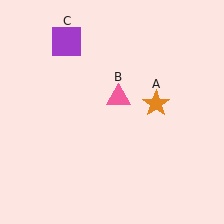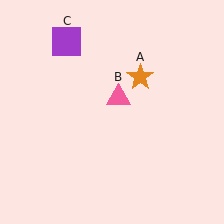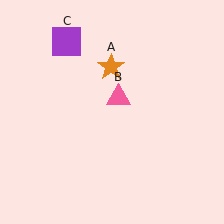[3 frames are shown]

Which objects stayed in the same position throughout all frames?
Pink triangle (object B) and purple square (object C) remained stationary.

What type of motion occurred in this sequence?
The orange star (object A) rotated counterclockwise around the center of the scene.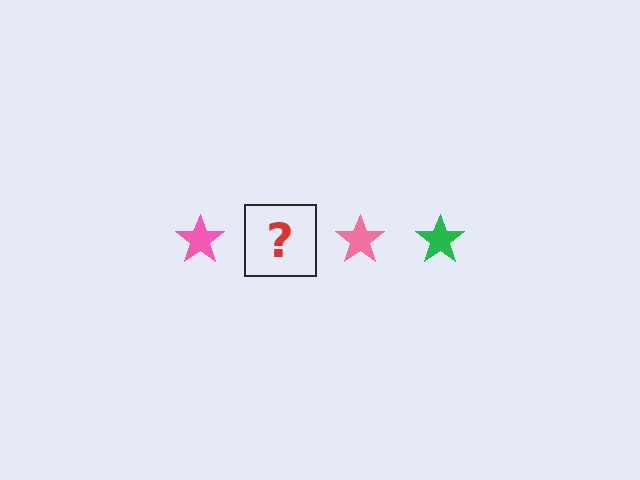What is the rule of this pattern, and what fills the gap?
The rule is that the pattern cycles through pink, green stars. The gap should be filled with a green star.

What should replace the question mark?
The question mark should be replaced with a green star.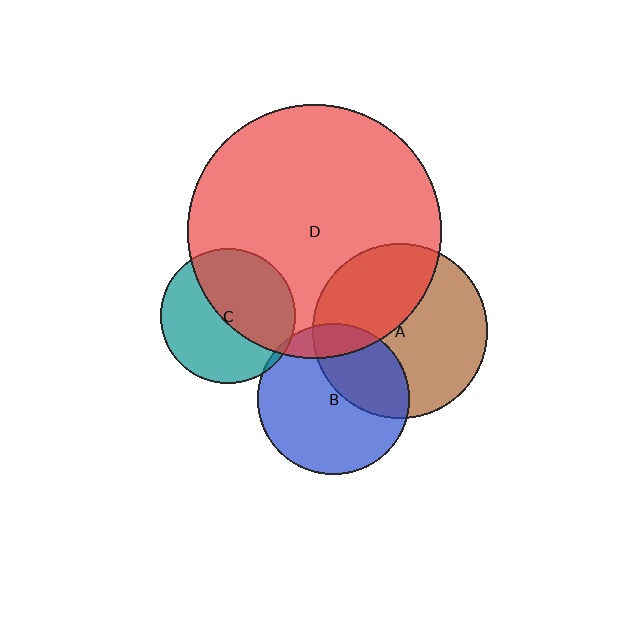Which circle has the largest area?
Circle D (red).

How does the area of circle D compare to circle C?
Approximately 3.6 times.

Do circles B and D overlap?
Yes.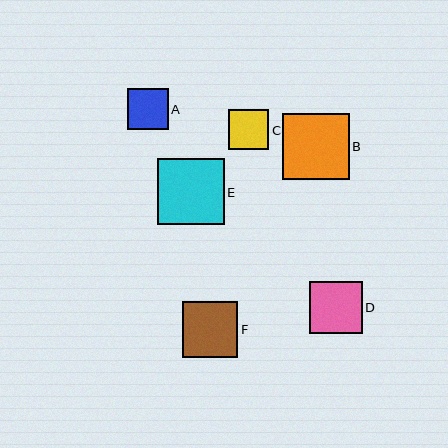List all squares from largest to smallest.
From largest to smallest: B, E, F, D, A, C.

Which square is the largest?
Square B is the largest with a size of approximately 67 pixels.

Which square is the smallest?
Square C is the smallest with a size of approximately 40 pixels.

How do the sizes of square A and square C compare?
Square A and square C are approximately the same size.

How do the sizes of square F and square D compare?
Square F and square D are approximately the same size.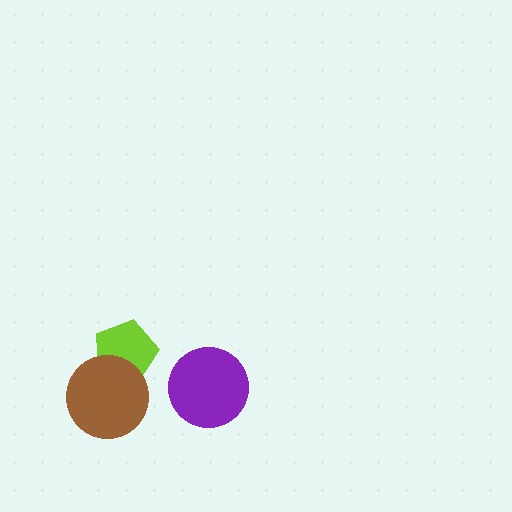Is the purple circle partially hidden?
No, no other shape covers it.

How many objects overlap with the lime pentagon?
1 object overlaps with the lime pentagon.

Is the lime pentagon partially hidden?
Yes, it is partially covered by another shape.